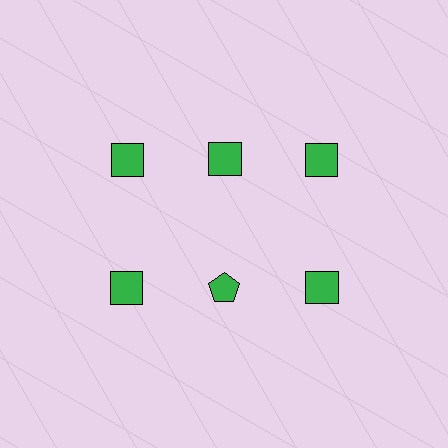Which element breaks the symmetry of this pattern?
The green pentagon in the second row, second from left column breaks the symmetry. All other shapes are green squares.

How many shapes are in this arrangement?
There are 6 shapes arranged in a grid pattern.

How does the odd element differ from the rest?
It has a different shape: pentagon instead of square.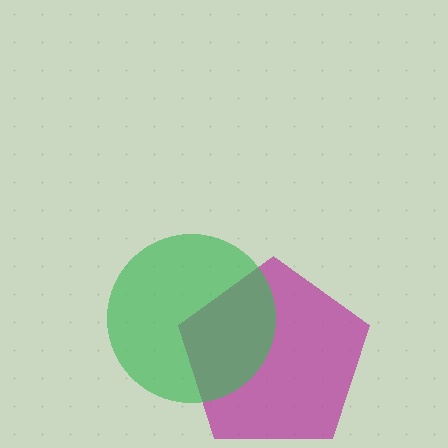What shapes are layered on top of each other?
The layered shapes are: a magenta pentagon, a green circle.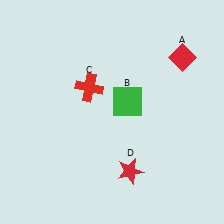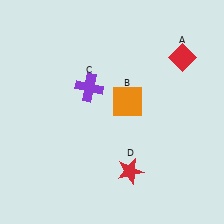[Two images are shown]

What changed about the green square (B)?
In Image 1, B is green. In Image 2, it changed to orange.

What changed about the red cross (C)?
In Image 1, C is red. In Image 2, it changed to purple.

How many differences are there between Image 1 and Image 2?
There are 2 differences between the two images.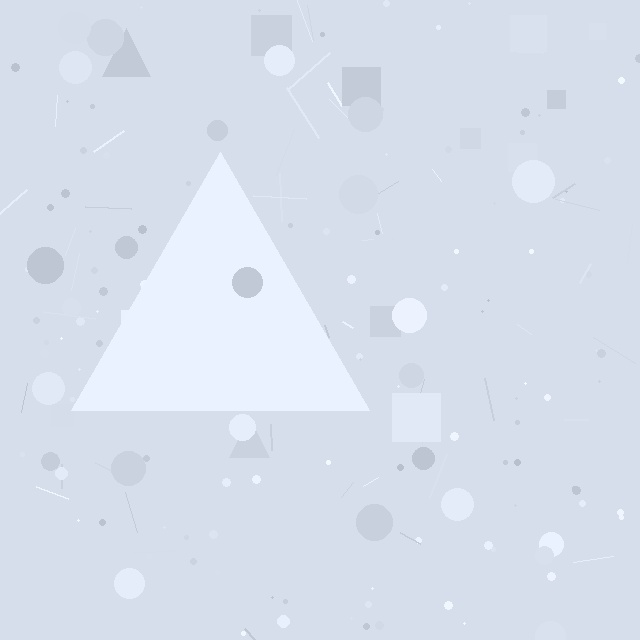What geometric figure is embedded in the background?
A triangle is embedded in the background.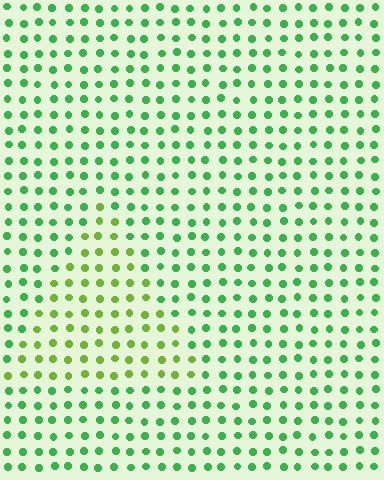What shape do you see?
I see a triangle.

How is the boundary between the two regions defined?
The boundary is defined purely by a slight shift in hue (about 38 degrees). Spacing, size, and orientation are identical on both sides.